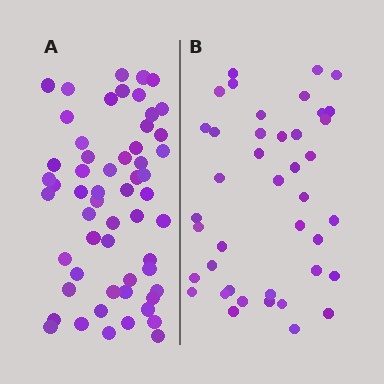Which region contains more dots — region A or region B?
Region A (the left region) has more dots.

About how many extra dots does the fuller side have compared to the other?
Region A has approximately 15 more dots than region B.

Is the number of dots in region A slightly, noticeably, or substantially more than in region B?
Region A has noticeably more, but not dramatically so. The ratio is roughly 1.4 to 1.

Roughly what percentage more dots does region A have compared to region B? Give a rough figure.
About 40% more.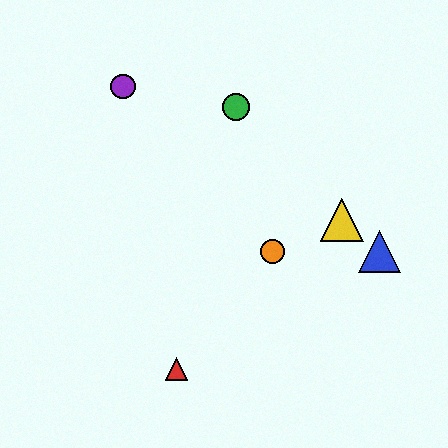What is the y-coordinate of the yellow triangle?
The yellow triangle is at y≈220.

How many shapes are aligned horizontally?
2 shapes (the blue triangle, the orange circle) are aligned horizontally.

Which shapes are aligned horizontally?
The blue triangle, the orange circle are aligned horizontally.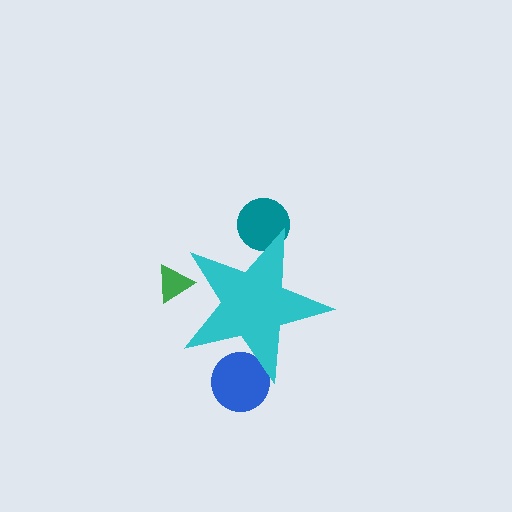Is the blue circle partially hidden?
Yes, the blue circle is partially hidden behind the cyan star.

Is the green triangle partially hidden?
Yes, the green triangle is partially hidden behind the cyan star.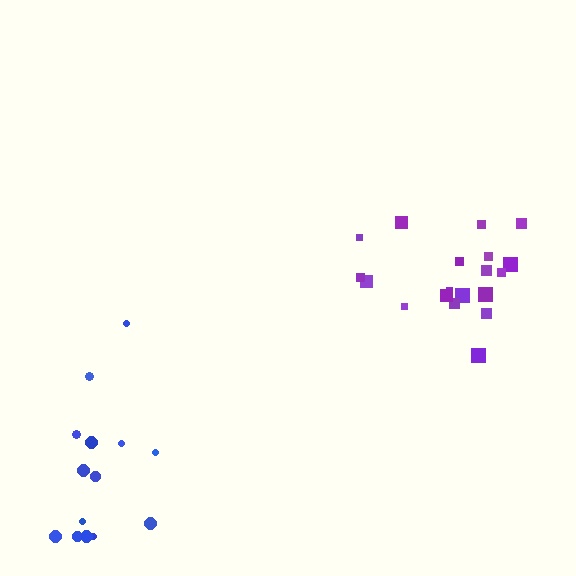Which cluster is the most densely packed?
Purple.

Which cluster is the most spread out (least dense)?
Blue.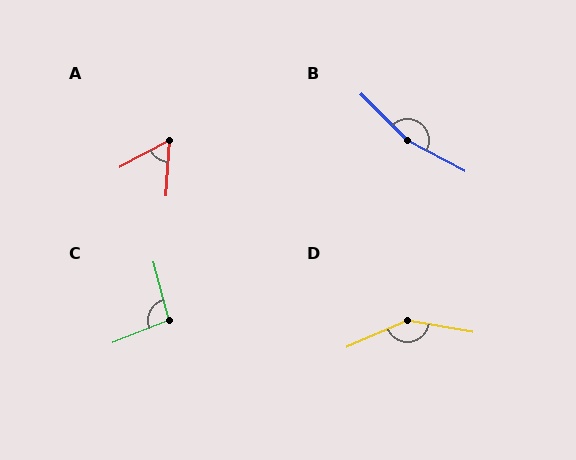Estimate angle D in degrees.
Approximately 147 degrees.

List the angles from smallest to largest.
A (58°), C (97°), D (147°), B (163°).